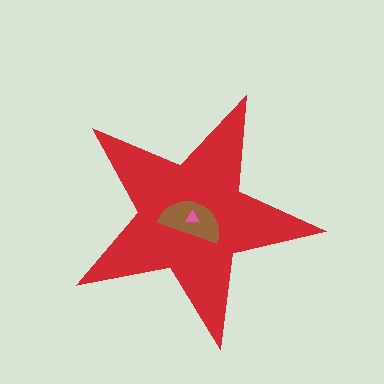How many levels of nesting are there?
3.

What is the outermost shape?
The red star.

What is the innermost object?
The pink triangle.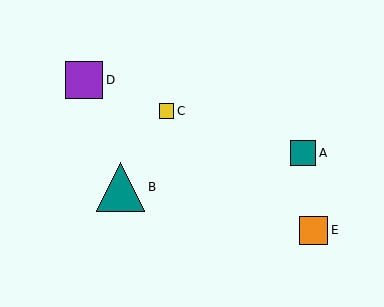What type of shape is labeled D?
Shape D is a purple square.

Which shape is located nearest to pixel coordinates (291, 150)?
The teal square (labeled A) at (303, 153) is nearest to that location.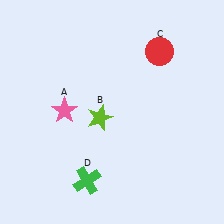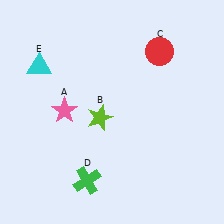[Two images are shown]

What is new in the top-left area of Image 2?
A cyan triangle (E) was added in the top-left area of Image 2.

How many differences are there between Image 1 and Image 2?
There is 1 difference between the two images.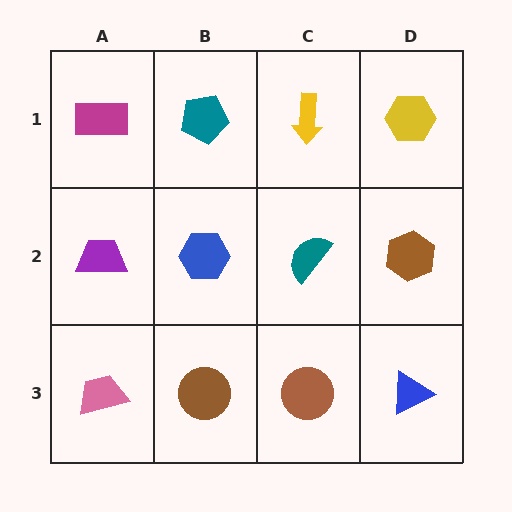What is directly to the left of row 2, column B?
A purple trapezoid.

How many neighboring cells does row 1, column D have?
2.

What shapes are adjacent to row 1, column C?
A teal semicircle (row 2, column C), a teal pentagon (row 1, column B), a yellow hexagon (row 1, column D).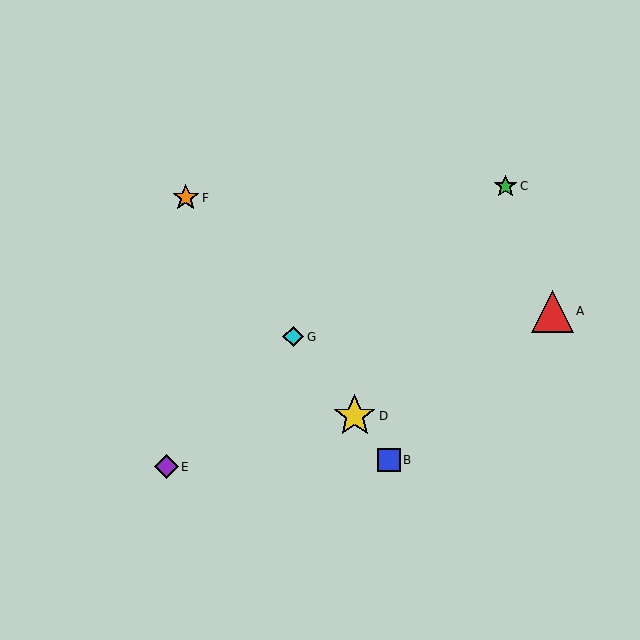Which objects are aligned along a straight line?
Objects B, D, F, G are aligned along a straight line.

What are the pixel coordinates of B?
Object B is at (389, 460).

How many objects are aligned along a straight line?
4 objects (B, D, F, G) are aligned along a straight line.